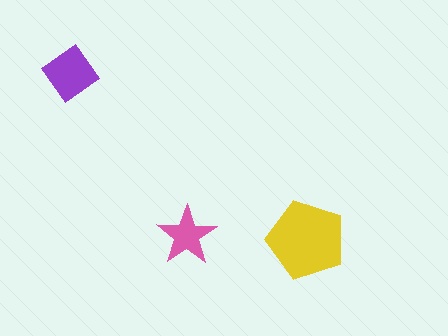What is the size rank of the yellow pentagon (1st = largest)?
1st.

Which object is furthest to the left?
The purple diamond is leftmost.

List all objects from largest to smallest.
The yellow pentagon, the purple diamond, the pink star.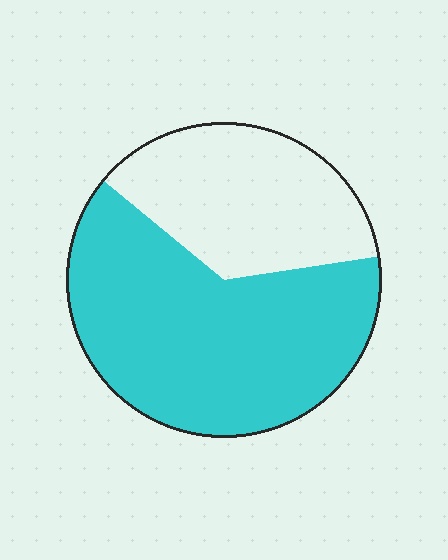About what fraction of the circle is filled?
About five eighths (5/8).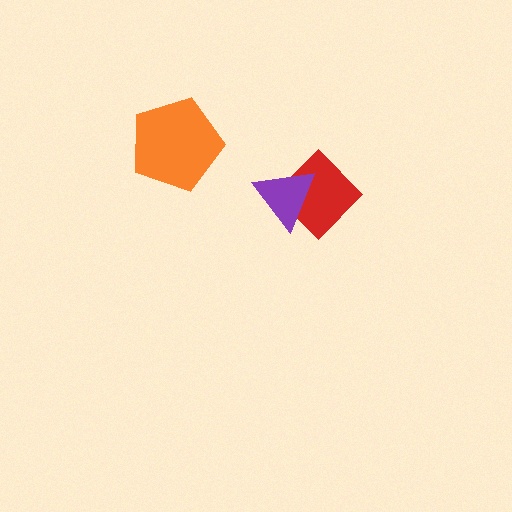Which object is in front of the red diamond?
The purple triangle is in front of the red diamond.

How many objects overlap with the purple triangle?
1 object overlaps with the purple triangle.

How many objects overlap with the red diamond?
1 object overlaps with the red diamond.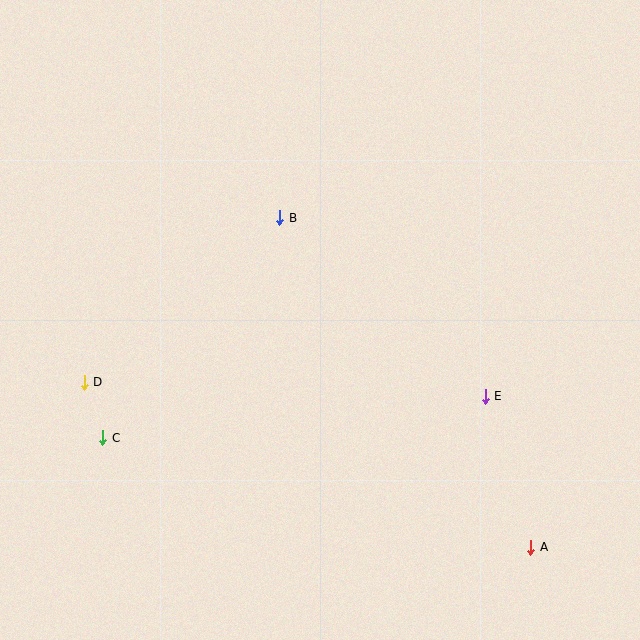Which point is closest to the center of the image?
Point B at (280, 218) is closest to the center.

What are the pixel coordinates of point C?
Point C is at (103, 438).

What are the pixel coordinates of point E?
Point E is at (485, 396).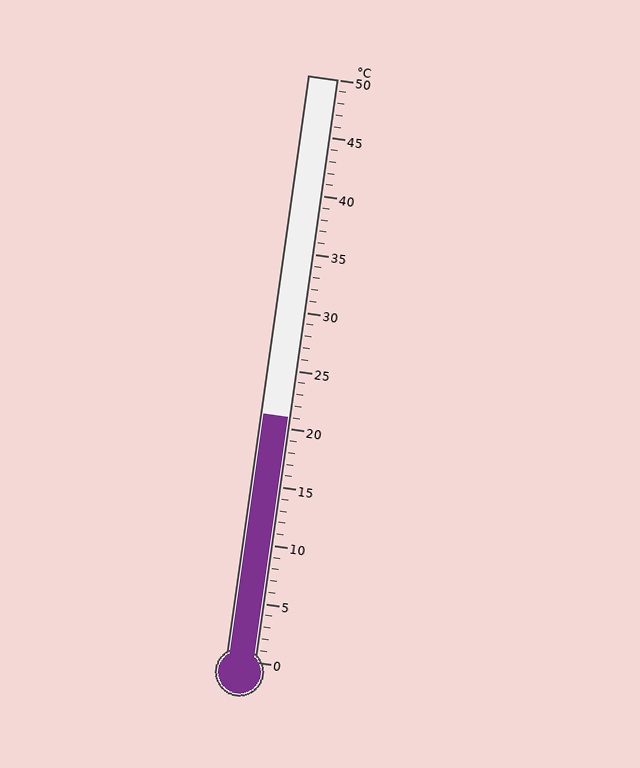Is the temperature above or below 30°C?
The temperature is below 30°C.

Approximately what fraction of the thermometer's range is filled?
The thermometer is filled to approximately 40% of its range.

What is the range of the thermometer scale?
The thermometer scale ranges from 0°C to 50°C.